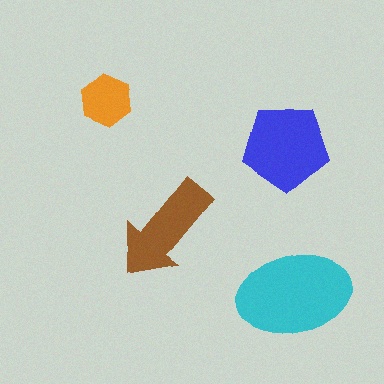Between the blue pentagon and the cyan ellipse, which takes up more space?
The cyan ellipse.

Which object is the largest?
The cyan ellipse.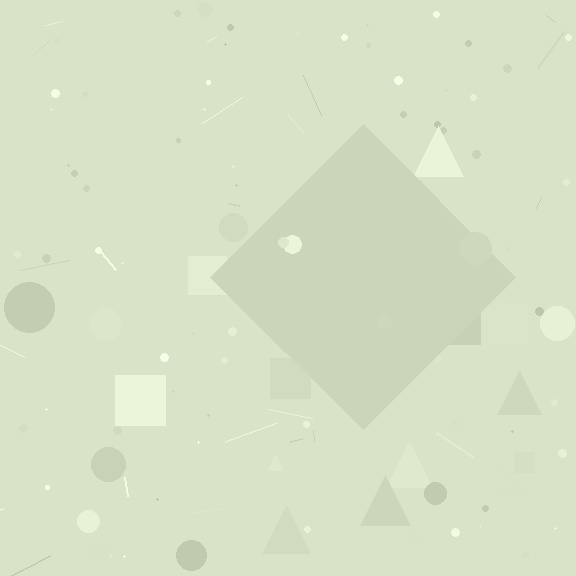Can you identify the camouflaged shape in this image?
The camouflaged shape is a diamond.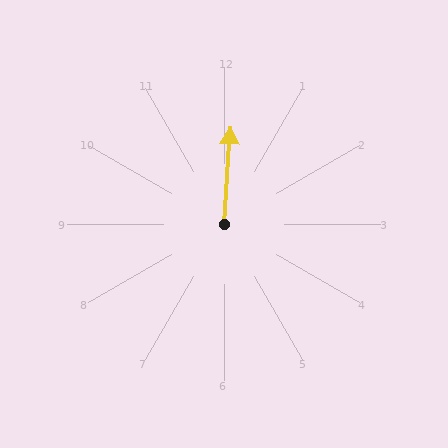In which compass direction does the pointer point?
North.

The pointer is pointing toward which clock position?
Roughly 12 o'clock.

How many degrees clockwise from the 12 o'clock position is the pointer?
Approximately 4 degrees.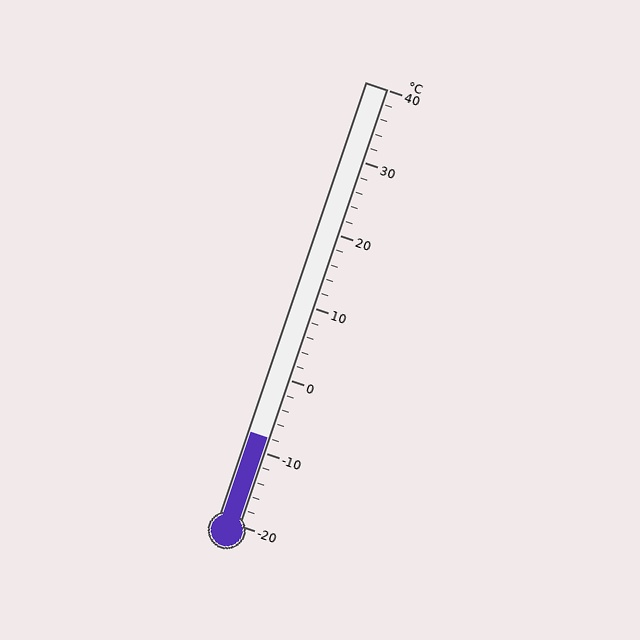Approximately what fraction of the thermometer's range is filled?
The thermometer is filled to approximately 20% of its range.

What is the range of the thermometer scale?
The thermometer scale ranges from -20°C to 40°C.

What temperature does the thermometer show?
The thermometer shows approximately -8°C.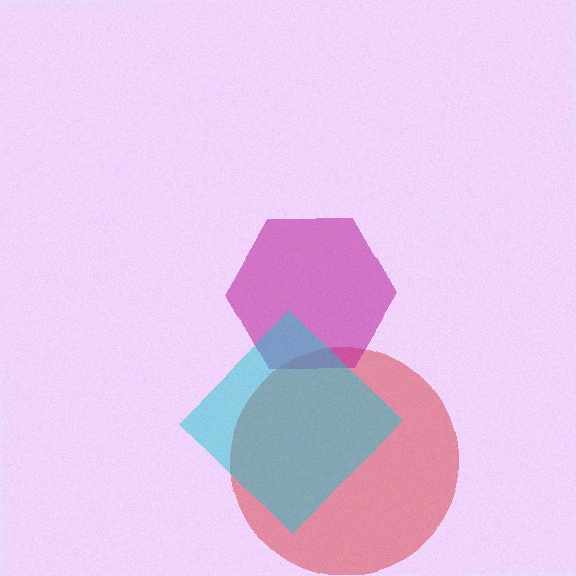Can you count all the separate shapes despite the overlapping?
Yes, there are 3 separate shapes.